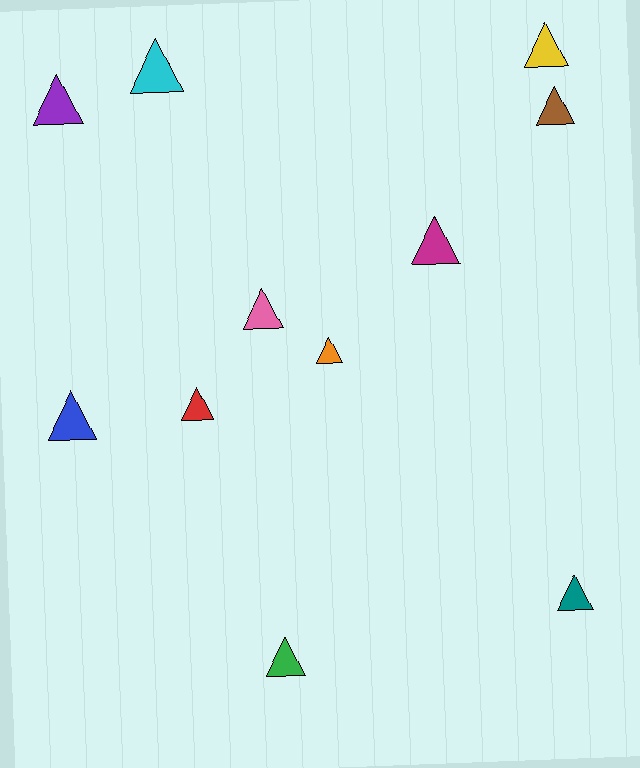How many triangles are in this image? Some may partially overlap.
There are 11 triangles.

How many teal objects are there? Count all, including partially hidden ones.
There is 1 teal object.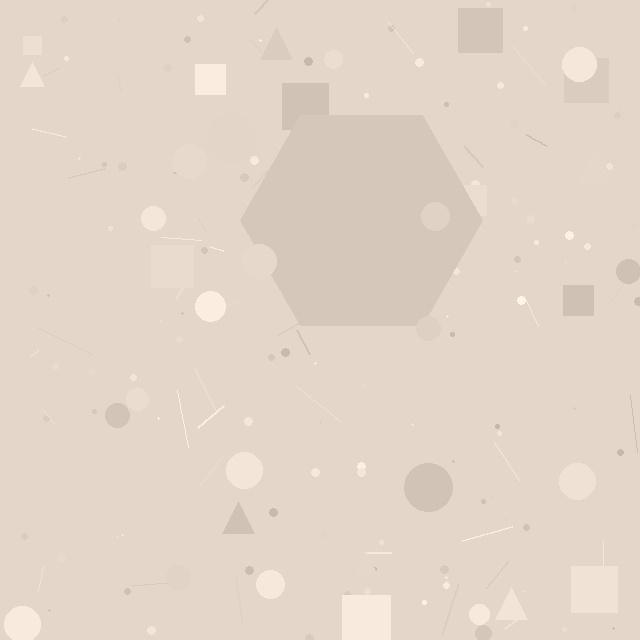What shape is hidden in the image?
A hexagon is hidden in the image.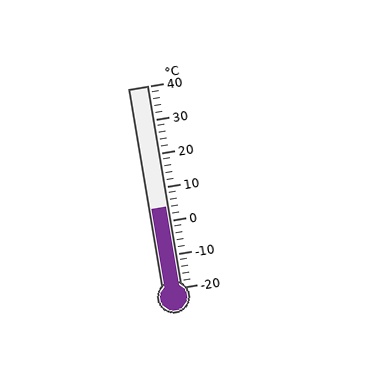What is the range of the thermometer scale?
The thermometer scale ranges from -20°C to 40°C.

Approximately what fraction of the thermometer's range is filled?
The thermometer is filled to approximately 40% of its range.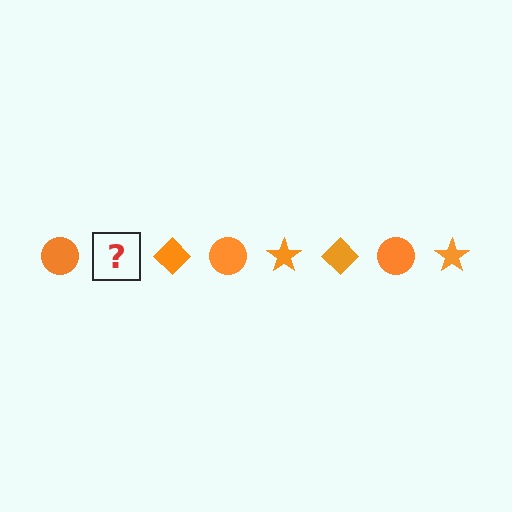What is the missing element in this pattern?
The missing element is an orange star.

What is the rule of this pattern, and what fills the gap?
The rule is that the pattern cycles through circle, star, diamond shapes in orange. The gap should be filled with an orange star.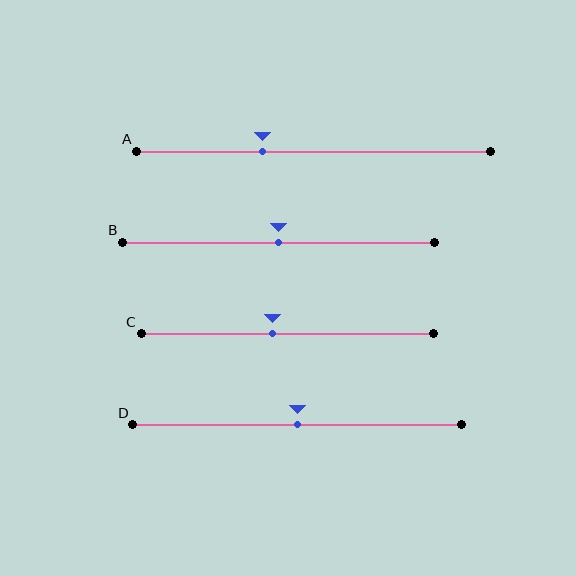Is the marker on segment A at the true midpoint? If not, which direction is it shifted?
No, the marker on segment A is shifted to the left by about 14% of the segment length.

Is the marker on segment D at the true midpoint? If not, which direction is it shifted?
Yes, the marker on segment D is at the true midpoint.